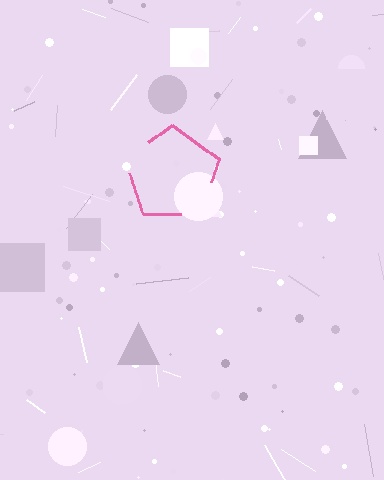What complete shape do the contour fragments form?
The contour fragments form a pentagon.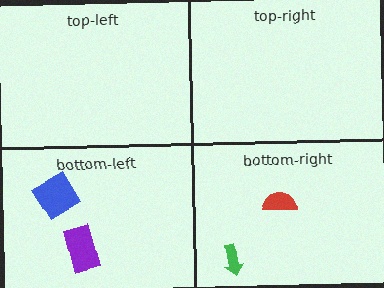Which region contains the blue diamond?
The bottom-left region.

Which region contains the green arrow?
The bottom-right region.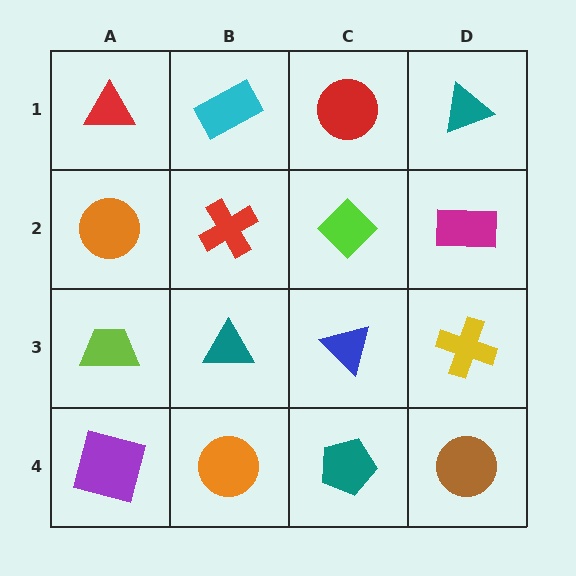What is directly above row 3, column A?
An orange circle.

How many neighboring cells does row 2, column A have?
3.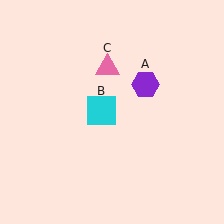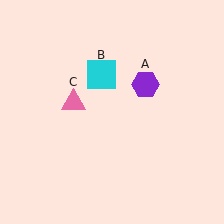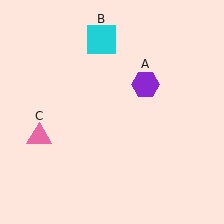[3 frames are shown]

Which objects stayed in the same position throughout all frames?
Purple hexagon (object A) remained stationary.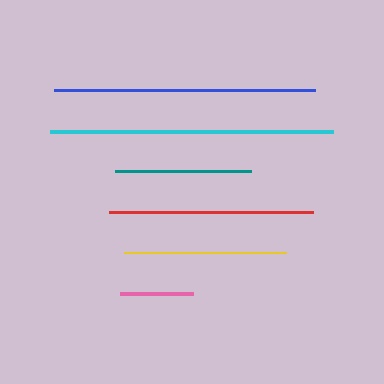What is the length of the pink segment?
The pink segment is approximately 73 pixels long.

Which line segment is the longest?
The cyan line is the longest at approximately 283 pixels.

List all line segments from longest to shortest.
From longest to shortest: cyan, blue, red, yellow, teal, pink.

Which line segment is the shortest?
The pink line is the shortest at approximately 73 pixels.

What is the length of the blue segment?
The blue segment is approximately 261 pixels long.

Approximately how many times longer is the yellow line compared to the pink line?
The yellow line is approximately 2.2 times the length of the pink line.